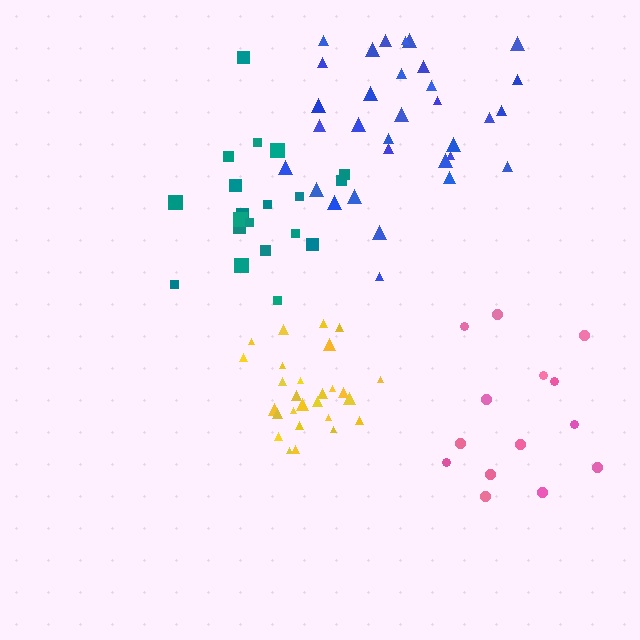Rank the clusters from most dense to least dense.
yellow, teal, blue, pink.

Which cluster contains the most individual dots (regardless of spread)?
Blue (32).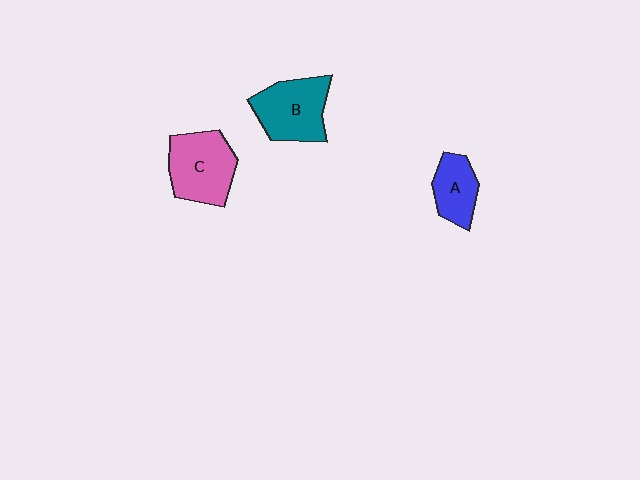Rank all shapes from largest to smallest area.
From largest to smallest: C (pink), B (teal), A (blue).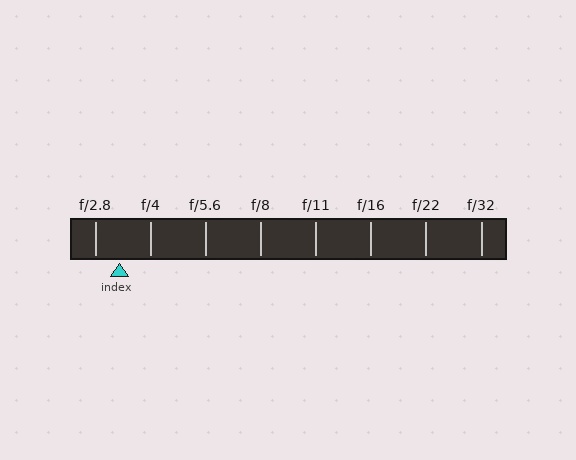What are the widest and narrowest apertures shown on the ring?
The widest aperture shown is f/2.8 and the narrowest is f/32.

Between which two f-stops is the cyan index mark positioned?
The index mark is between f/2.8 and f/4.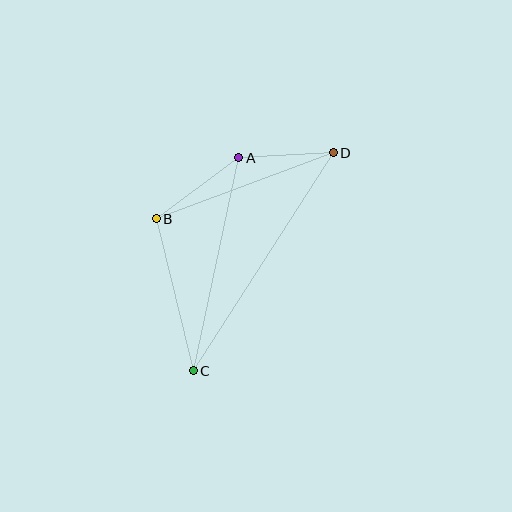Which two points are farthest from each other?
Points C and D are farthest from each other.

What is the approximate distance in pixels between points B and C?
The distance between B and C is approximately 157 pixels.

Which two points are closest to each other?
Points A and D are closest to each other.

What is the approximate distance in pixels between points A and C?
The distance between A and C is approximately 218 pixels.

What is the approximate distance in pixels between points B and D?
The distance between B and D is approximately 189 pixels.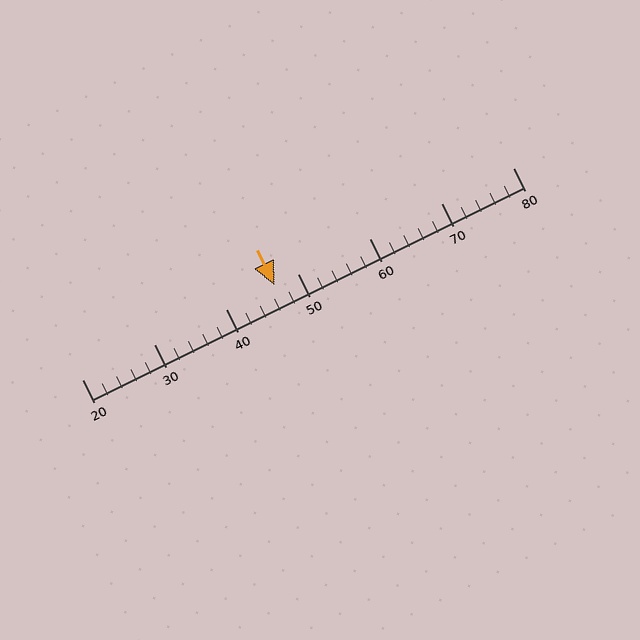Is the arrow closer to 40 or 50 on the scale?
The arrow is closer to 50.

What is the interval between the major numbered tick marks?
The major tick marks are spaced 10 units apart.